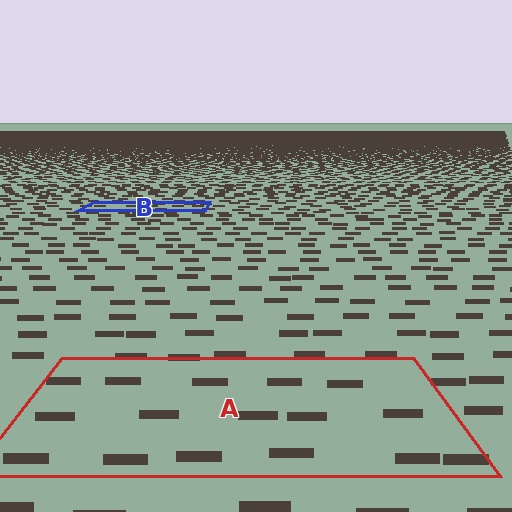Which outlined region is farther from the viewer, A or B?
Region B is farther from the viewer — the texture elements inside it appear smaller and more densely packed.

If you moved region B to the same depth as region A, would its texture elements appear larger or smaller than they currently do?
They would appear larger. At a closer depth, the same texture elements are projected at a bigger on-screen size.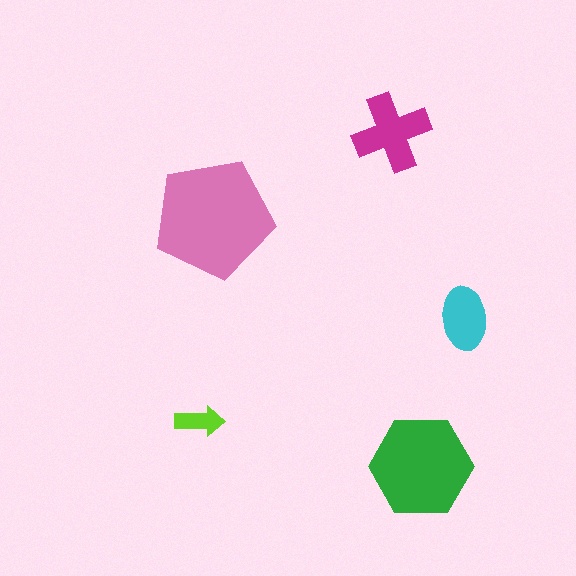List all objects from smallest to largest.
The lime arrow, the cyan ellipse, the magenta cross, the green hexagon, the pink pentagon.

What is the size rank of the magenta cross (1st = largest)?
3rd.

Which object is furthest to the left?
The lime arrow is leftmost.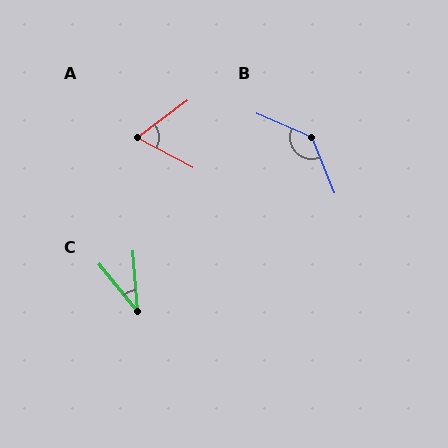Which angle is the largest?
B, at approximately 136 degrees.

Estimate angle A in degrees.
Approximately 65 degrees.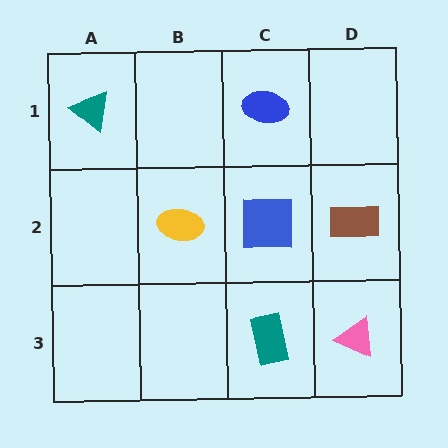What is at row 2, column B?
A yellow ellipse.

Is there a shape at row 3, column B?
No, that cell is empty.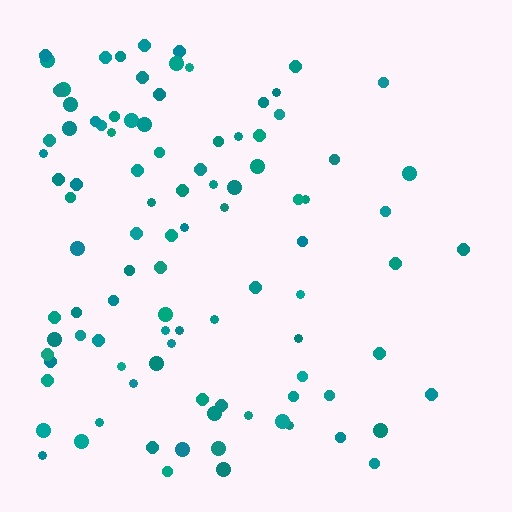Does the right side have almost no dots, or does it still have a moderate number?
Still a moderate number, just noticeably fewer than the left.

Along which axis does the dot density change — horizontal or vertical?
Horizontal.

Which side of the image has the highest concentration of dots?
The left.